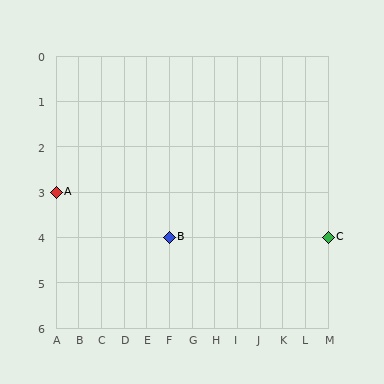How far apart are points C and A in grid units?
Points C and A are 12 columns and 1 row apart (about 12.0 grid units diagonally).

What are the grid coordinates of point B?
Point B is at grid coordinates (F, 4).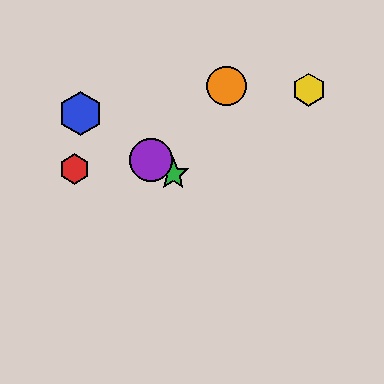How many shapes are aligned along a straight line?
3 shapes (the blue hexagon, the green star, the purple circle) are aligned along a straight line.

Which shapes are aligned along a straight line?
The blue hexagon, the green star, the purple circle are aligned along a straight line.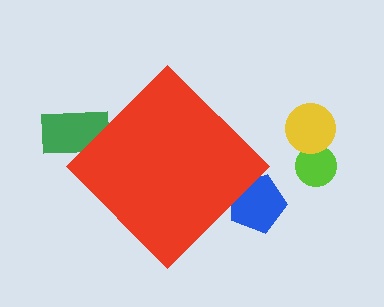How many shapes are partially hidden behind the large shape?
2 shapes are partially hidden.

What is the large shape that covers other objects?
A red diamond.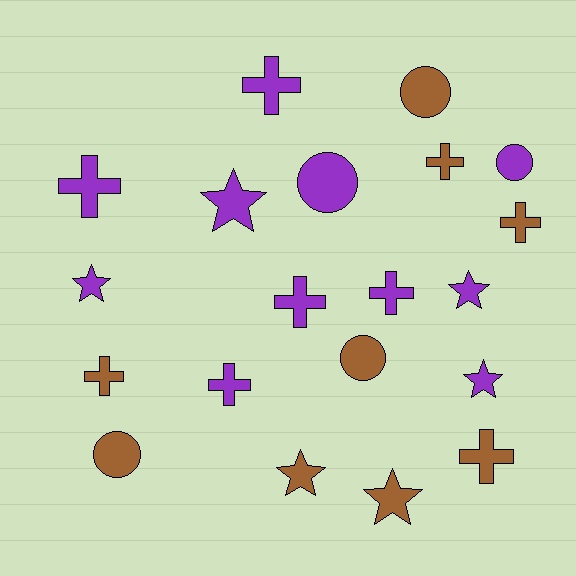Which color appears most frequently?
Purple, with 11 objects.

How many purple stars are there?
There are 4 purple stars.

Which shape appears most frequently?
Cross, with 9 objects.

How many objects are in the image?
There are 20 objects.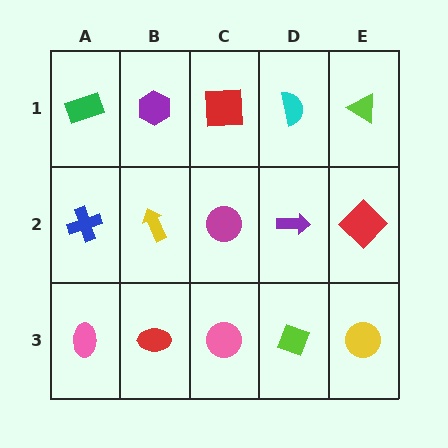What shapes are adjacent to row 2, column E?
A lime triangle (row 1, column E), a yellow circle (row 3, column E), a purple arrow (row 2, column D).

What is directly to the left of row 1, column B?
A green rectangle.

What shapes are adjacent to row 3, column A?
A blue cross (row 2, column A), a red ellipse (row 3, column B).